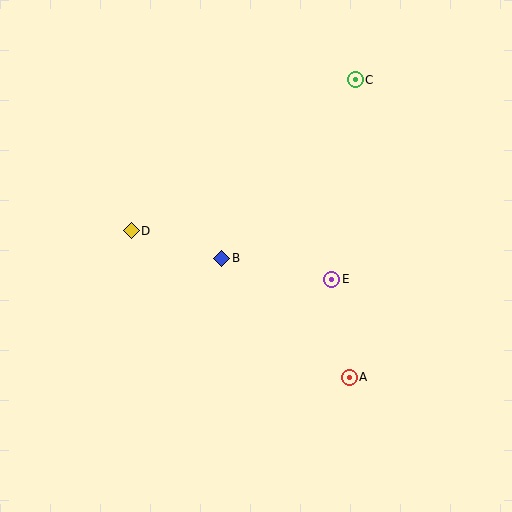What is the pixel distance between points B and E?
The distance between B and E is 112 pixels.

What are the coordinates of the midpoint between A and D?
The midpoint between A and D is at (240, 304).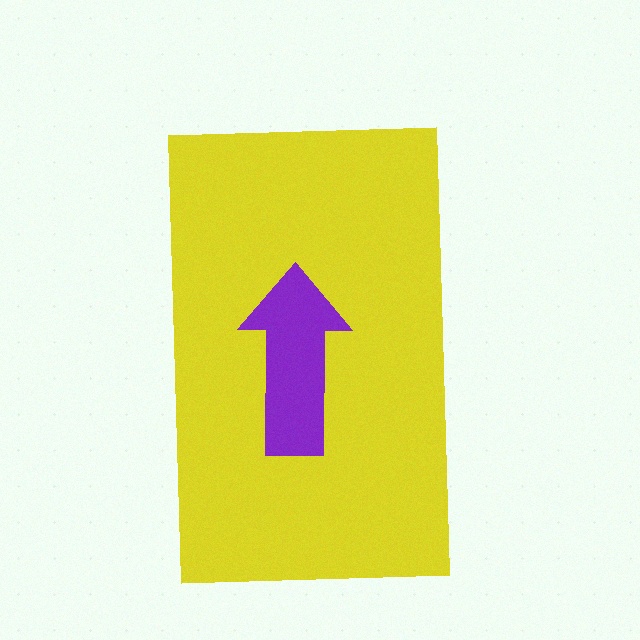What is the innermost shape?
The purple arrow.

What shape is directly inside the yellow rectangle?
The purple arrow.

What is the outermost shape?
The yellow rectangle.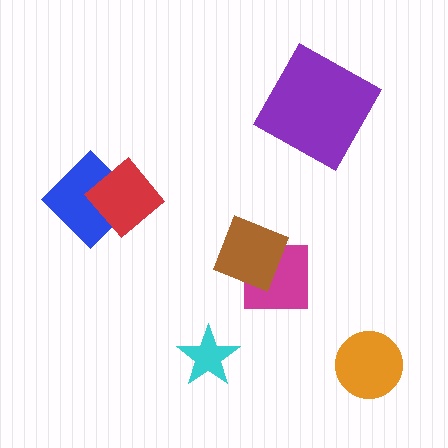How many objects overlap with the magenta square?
1 object overlaps with the magenta square.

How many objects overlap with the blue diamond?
1 object overlaps with the blue diamond.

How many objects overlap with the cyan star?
0 objects overlap with the cyan star.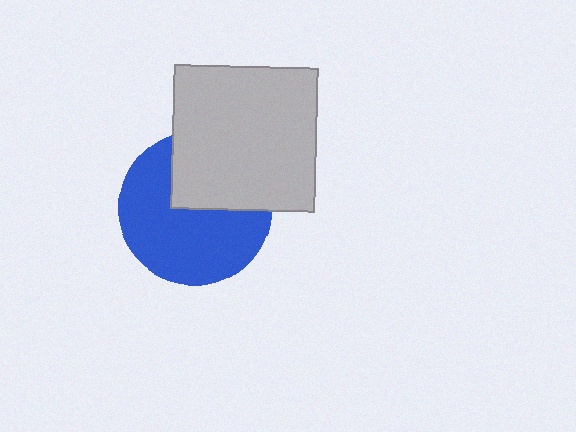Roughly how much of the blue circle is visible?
About half of it is visible (roughly 64%).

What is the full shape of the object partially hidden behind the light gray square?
The partially hidden object is a blue circle.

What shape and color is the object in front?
The object in front is a light gray square.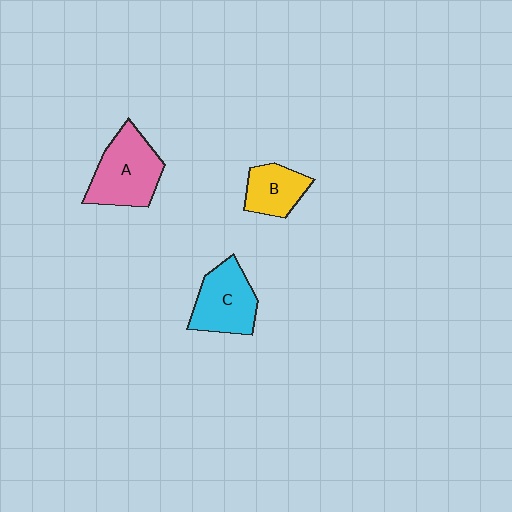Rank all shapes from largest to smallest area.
From largest to smallest: A (pink), C (cyan), B (yellow).